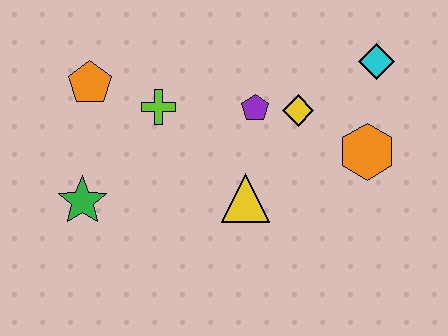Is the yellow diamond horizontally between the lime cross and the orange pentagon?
No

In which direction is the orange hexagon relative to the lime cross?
The orange hexagon is to the right of the lime cross.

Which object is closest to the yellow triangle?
The purple pentagon is closest to the yellow triangle.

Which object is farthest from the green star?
The cyan diamond is farthest from the green star.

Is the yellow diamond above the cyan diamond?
No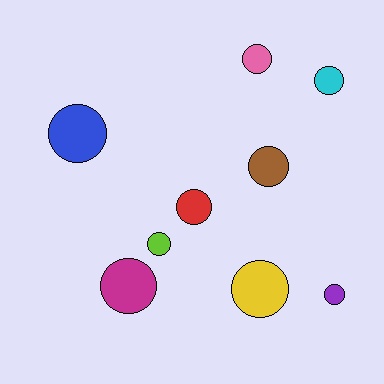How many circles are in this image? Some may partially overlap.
There are 9 circles.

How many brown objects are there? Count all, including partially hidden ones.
There is 1 brown object.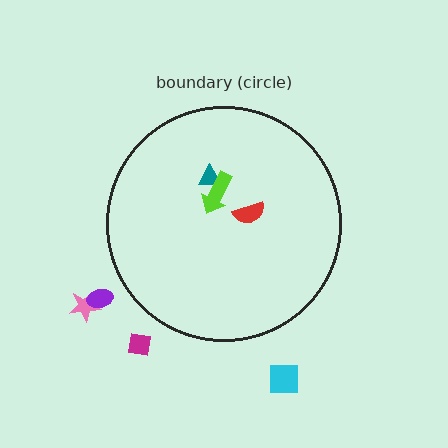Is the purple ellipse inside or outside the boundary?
Outside.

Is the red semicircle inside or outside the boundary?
Inside.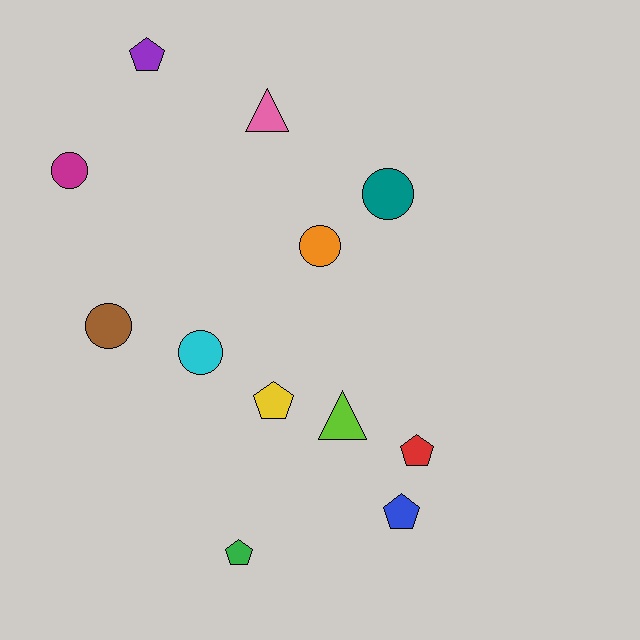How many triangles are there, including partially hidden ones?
There are 2 triangles.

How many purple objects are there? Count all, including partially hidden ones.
There is 1 purple object.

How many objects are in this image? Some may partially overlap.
There are 12 objects.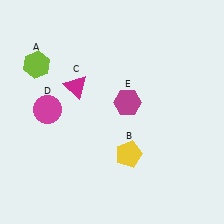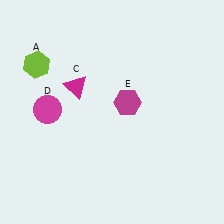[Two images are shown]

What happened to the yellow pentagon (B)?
The yellow pentagon (B) was removed in Image 2. It was in the bottom-right area of Image 1.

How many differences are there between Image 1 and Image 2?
There is 1 difference between the two images.